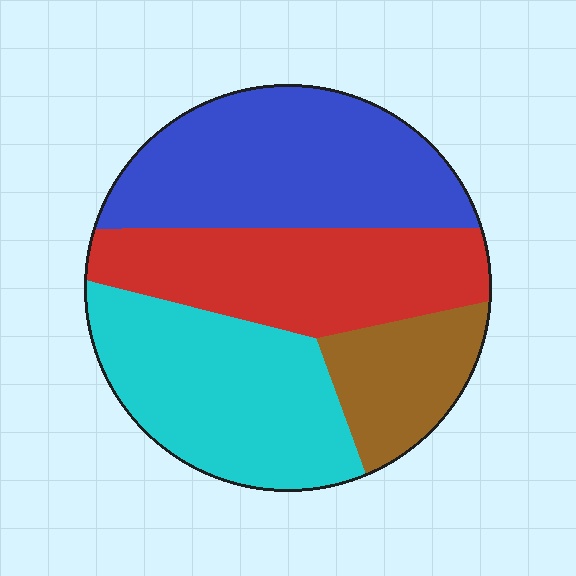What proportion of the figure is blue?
Blue covers 32% of the figure.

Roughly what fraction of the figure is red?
Red covers about 25% of the figure.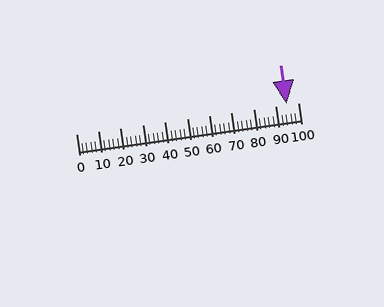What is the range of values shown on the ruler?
The ruler shows values from 0 to 100.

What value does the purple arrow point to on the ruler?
The purple arrow points to approximately 95.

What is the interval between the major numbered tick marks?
The major tick marks are spaced 10 units apart.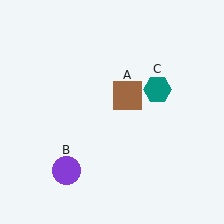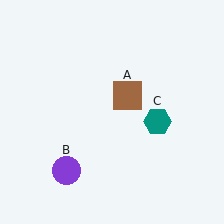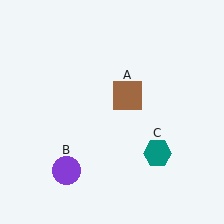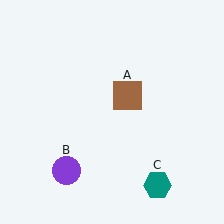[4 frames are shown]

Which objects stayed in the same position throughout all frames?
Brown square (object A) and purple circle (object B) remained stationary.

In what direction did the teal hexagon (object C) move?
The teal hexagon (object C) moved down.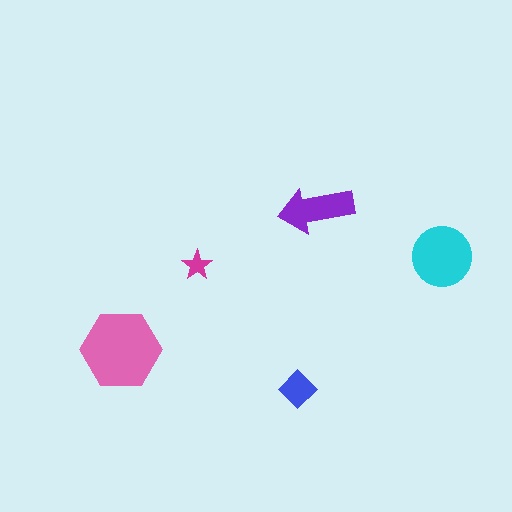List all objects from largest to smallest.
The pink hexagon, the cyan circle, the purple arrow, the blue diamond, the magenta star.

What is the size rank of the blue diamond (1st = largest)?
4th.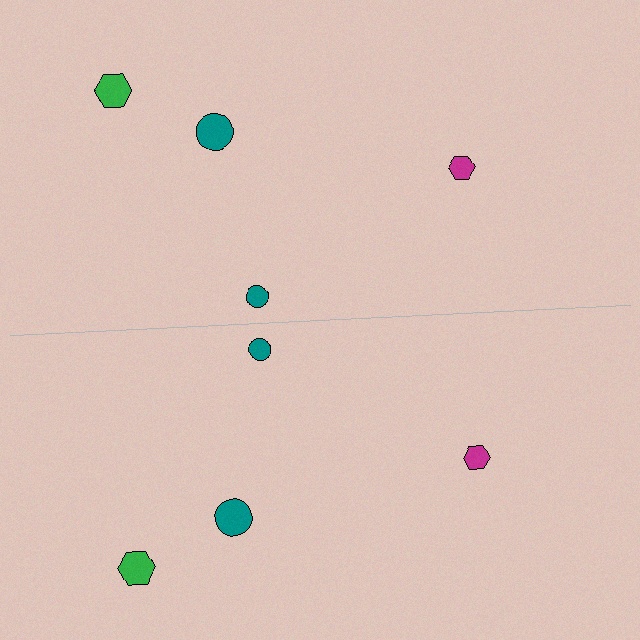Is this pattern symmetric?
Yes, this pattern has bilateral (reflection) symmetry.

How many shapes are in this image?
There are 8 shapes in this image.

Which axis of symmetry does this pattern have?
The pattern has a horizontal axis of symmetry running through the center of the image.